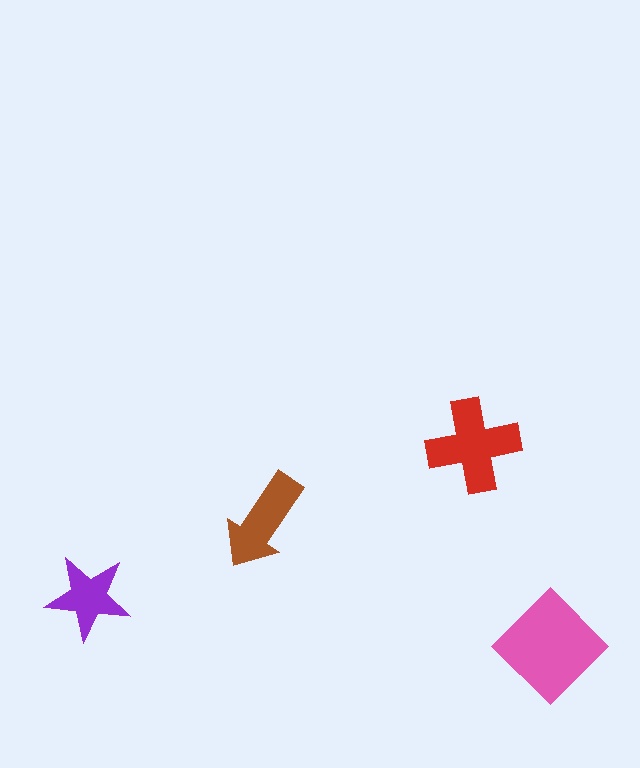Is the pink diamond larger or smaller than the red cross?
Larger.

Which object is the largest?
The pink diamond.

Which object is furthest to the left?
The purple star is leftmost.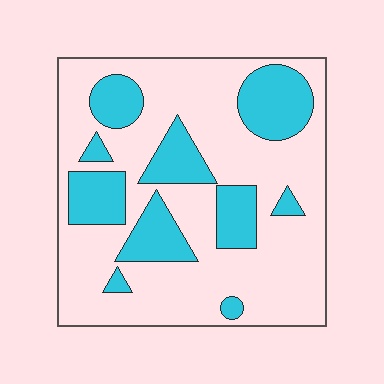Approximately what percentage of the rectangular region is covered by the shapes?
Approximately 30%.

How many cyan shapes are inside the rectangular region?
10.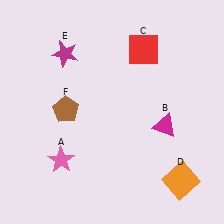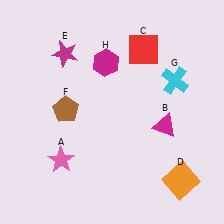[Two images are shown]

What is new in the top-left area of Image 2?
A magenta hexagon (H) was added in the top-left area of Image 2.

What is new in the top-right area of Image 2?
A cyan cross (G) was added in the top-right area of Image 2.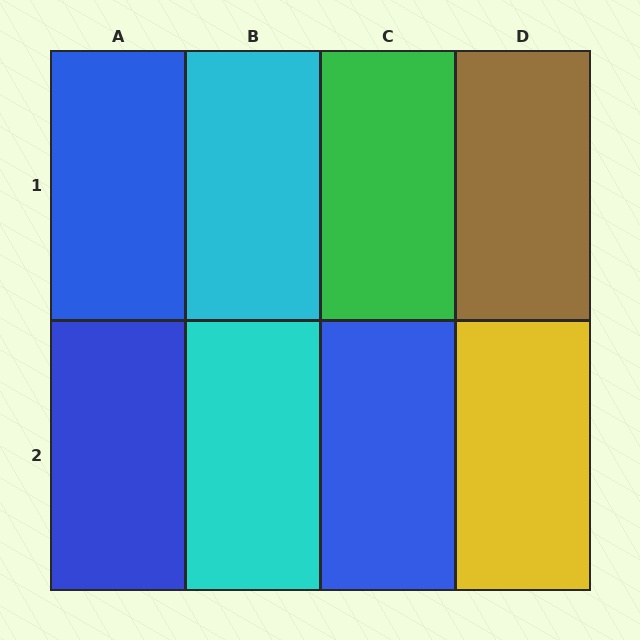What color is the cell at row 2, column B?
Cyan.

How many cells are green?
1 cell is green.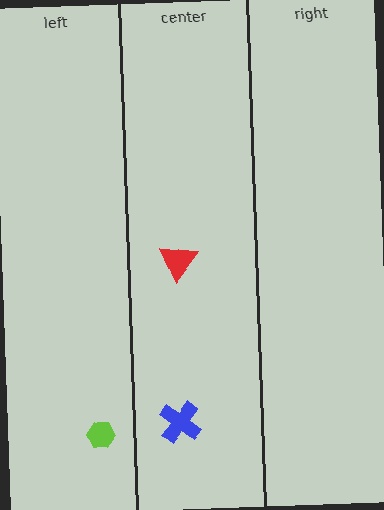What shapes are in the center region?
The red triangle, the blue cross.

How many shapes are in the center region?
2.